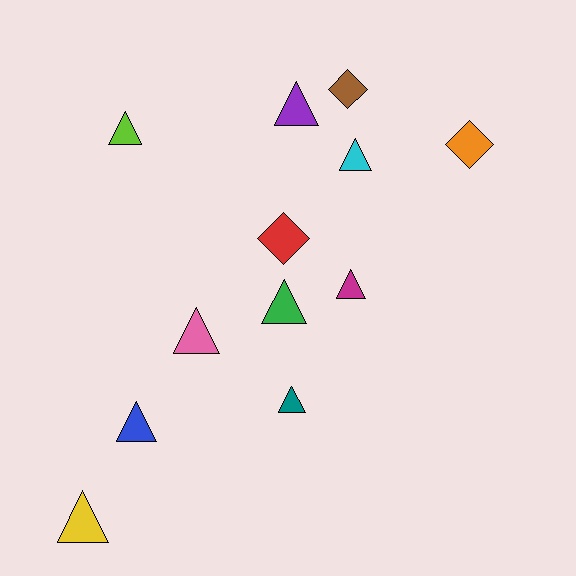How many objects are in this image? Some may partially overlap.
There are 12 objects.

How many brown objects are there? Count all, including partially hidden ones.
There is 1 brown object.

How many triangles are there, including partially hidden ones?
There are 9 triangles.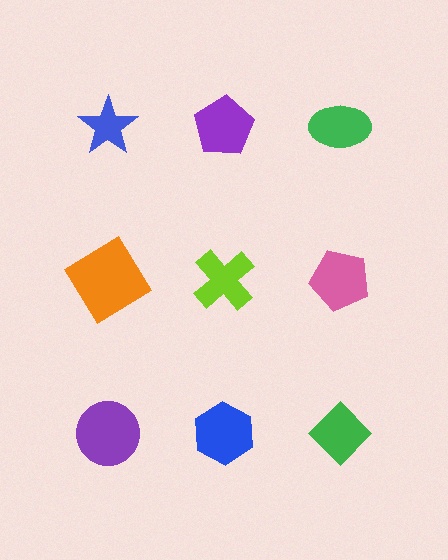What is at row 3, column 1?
A purple circle.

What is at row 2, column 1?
An orange diamond.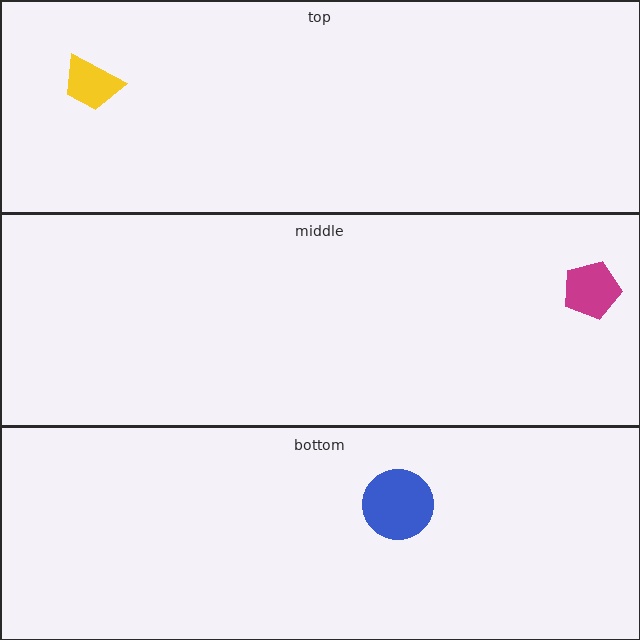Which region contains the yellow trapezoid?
The top region.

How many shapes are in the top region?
1.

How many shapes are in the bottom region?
1.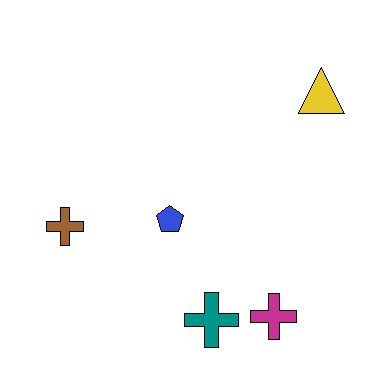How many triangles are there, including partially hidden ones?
There is 1 triangle.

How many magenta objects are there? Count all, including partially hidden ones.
There is 1 magenta object.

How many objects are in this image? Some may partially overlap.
There are 5 objects.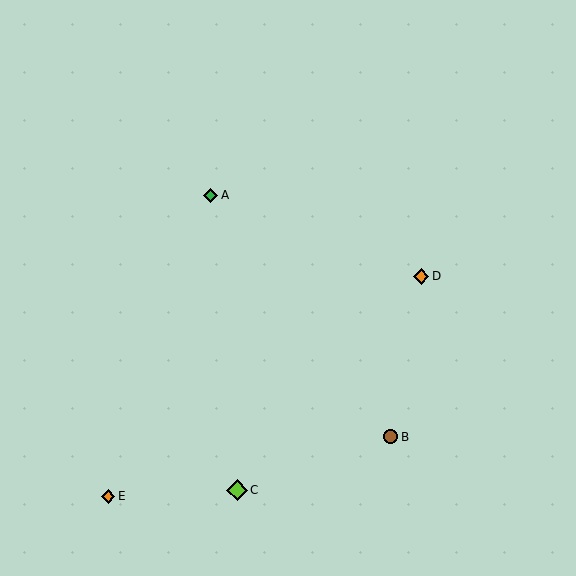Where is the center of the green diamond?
The center of the green diamond is at (211, 195).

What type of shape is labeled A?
Shape A is a green diamond.